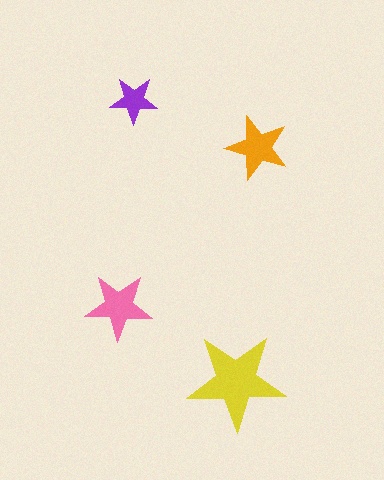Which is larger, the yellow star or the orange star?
The yellow one.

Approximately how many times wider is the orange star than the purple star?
About 1.5 times wider.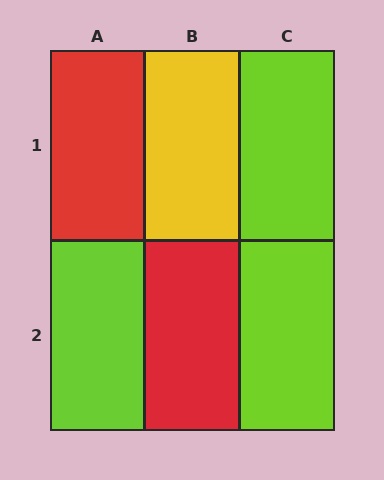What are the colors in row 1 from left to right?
Red, yellow, lime.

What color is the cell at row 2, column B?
Red.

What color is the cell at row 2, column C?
Lime.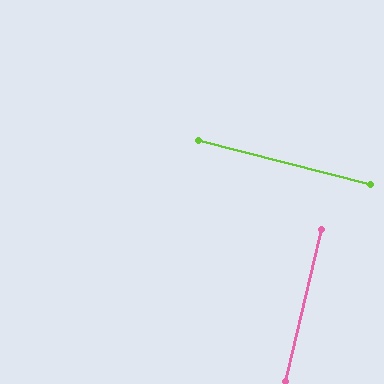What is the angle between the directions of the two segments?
Approximately 89 degrees.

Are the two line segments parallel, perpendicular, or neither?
Perpendicular — they meet at approximately 89°.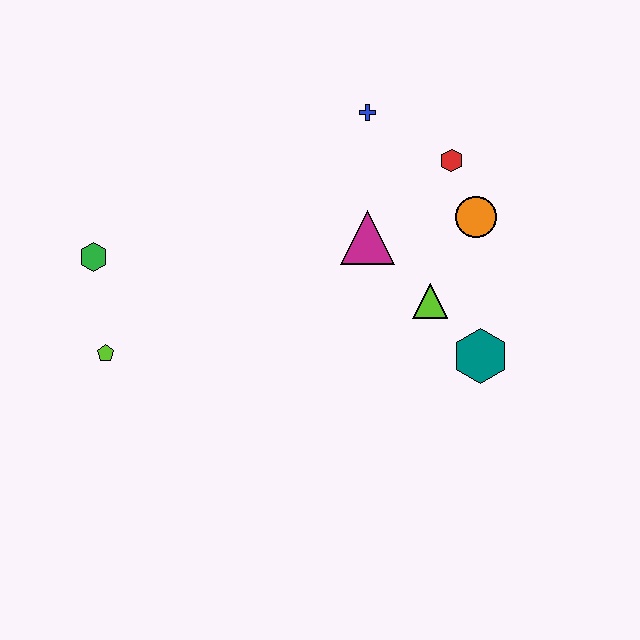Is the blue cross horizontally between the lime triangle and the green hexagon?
Yes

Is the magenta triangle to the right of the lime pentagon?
Yes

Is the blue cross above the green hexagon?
Yes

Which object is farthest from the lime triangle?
The green hexagon is farthest from the lime triangle.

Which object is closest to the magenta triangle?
The lime triangle is closest to the magenta triangle.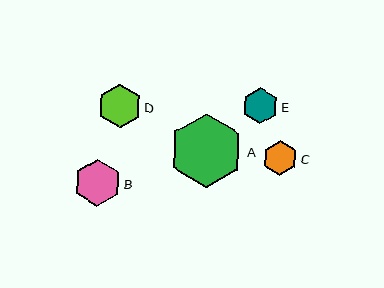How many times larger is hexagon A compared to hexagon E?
Hexagon A is approximately 2.1 times the size of hexagon E.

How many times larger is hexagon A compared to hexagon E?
Hexagon A is approximately 2.1 times the size of hexagon E.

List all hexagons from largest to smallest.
From largest to smallest: A, B, D, E, C.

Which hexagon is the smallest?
Hexagon C is the smallest with a size of approximately 35 pixels.